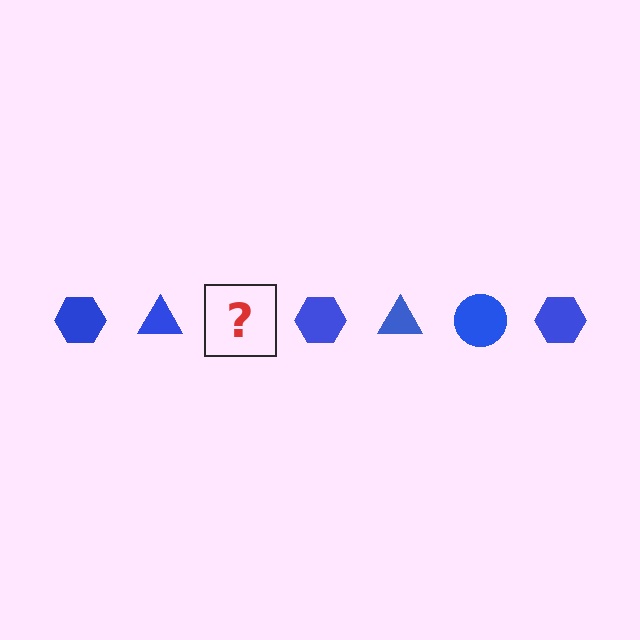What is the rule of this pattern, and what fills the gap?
The rule is that the pattern cycles through hexagon, triangle, circle shapes in blue. The gap should be filled with a blue circle.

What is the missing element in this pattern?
The missing element is a blue circle.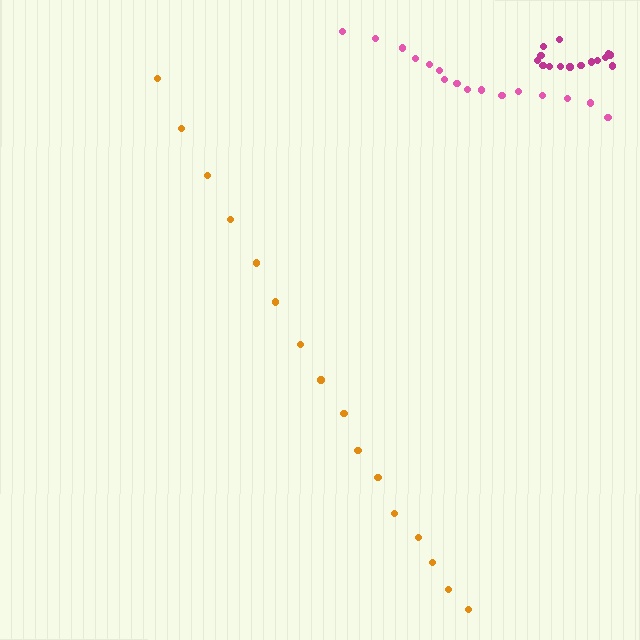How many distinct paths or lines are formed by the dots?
There are 3 distinct paths.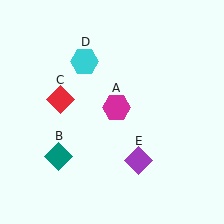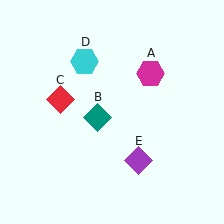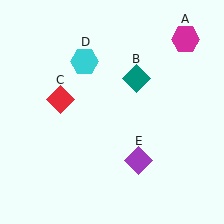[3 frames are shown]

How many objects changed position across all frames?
2 objects changed position: magenta hexagon (object A), teal diamond (object B).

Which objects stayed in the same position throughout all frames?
Red diamond (object C) and cyan hexagon (object D) and purple diamond (object E) remained stationary.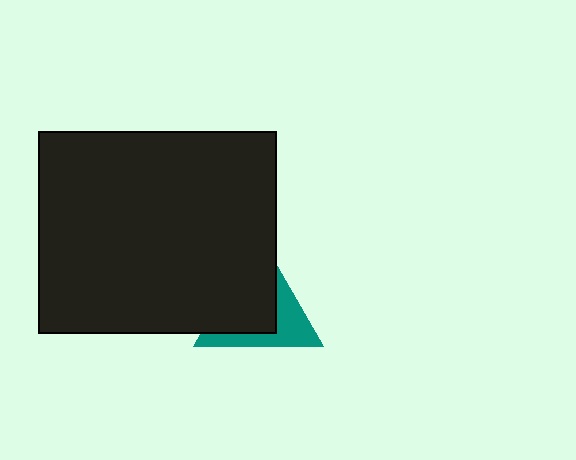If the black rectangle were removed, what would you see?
You would see the complete teal triangle.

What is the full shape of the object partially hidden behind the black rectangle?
The partially hidden object is a teal triangle.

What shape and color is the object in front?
The object in front is a black rectangle.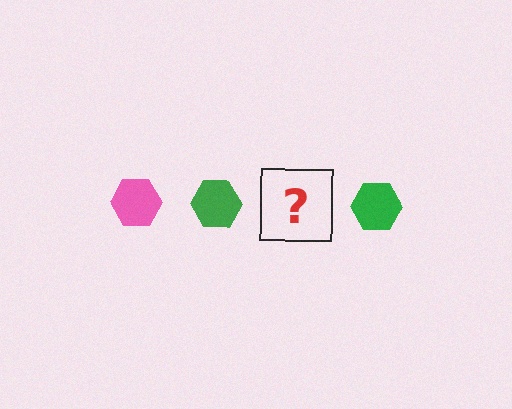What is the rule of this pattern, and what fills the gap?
The rule is that the pattern cycles through pink, green hexagons. The gap should be filled with a pink hexagon.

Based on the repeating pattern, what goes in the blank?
The blank should be a pink hexagon.